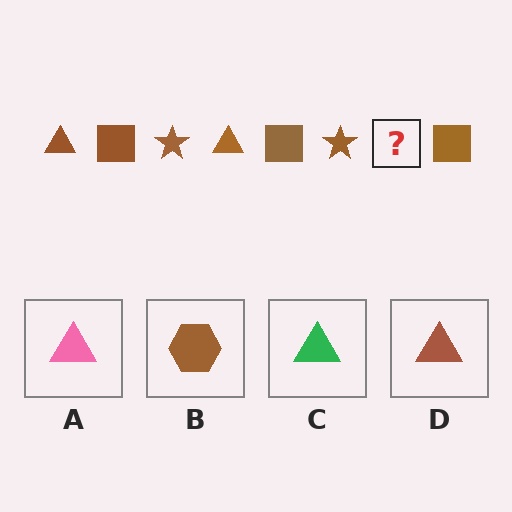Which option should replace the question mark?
Option D.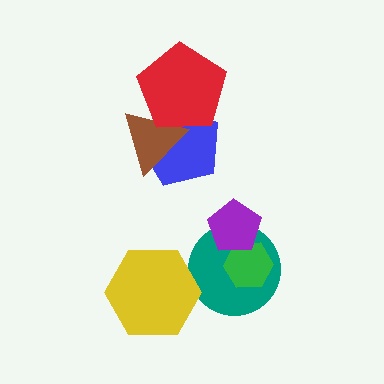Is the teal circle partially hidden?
Yes, it is partially covered by another shape.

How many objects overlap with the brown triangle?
2 objects overlap with the brown triangle.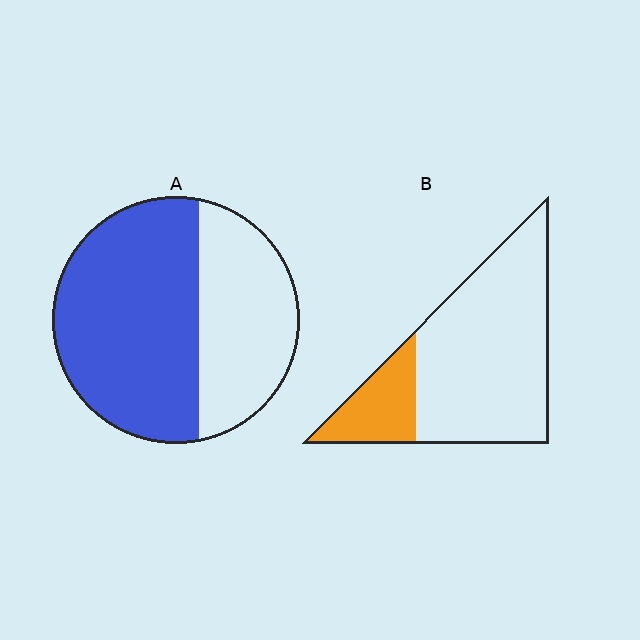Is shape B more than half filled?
No.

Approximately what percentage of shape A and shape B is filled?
A is approximately 60% and B is approximately 20%.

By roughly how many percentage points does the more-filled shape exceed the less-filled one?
By roughly 40 percentage points (A over B).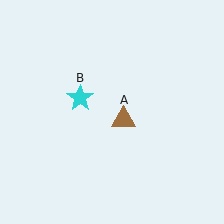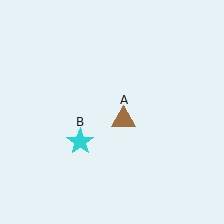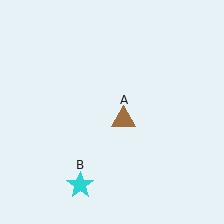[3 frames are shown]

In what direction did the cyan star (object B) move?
The cyan star (object B) moved down.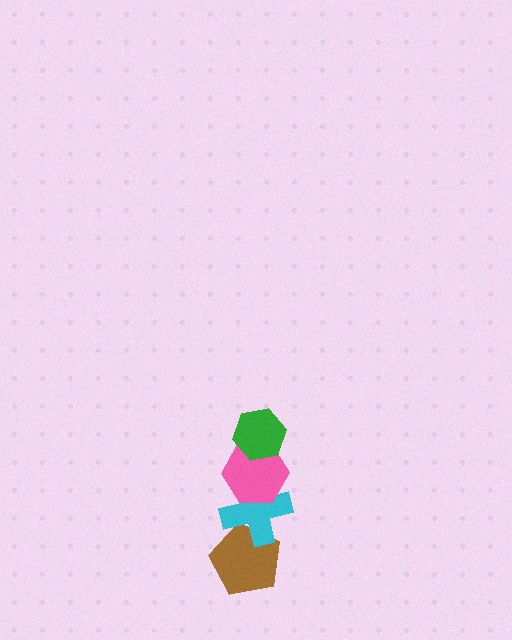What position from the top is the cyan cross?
The cyan cross is 3rd from the top.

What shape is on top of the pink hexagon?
The green hexagon is on top of the pink hexagon.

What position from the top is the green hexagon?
The green hexagon is 1st from the top.